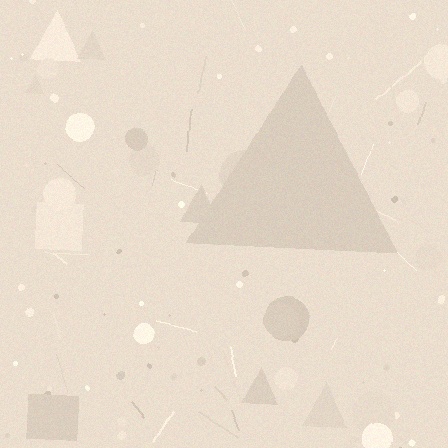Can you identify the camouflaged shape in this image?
The camouflaged shape is a triangle.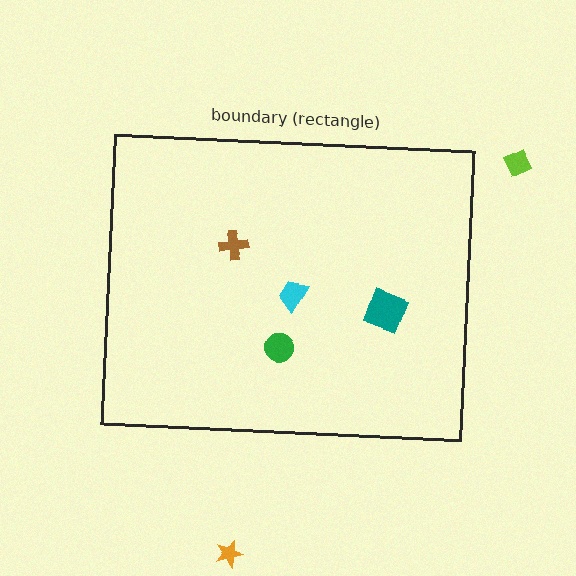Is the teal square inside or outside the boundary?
Inside.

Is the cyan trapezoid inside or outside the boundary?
Inside.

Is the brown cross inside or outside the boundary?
Inside.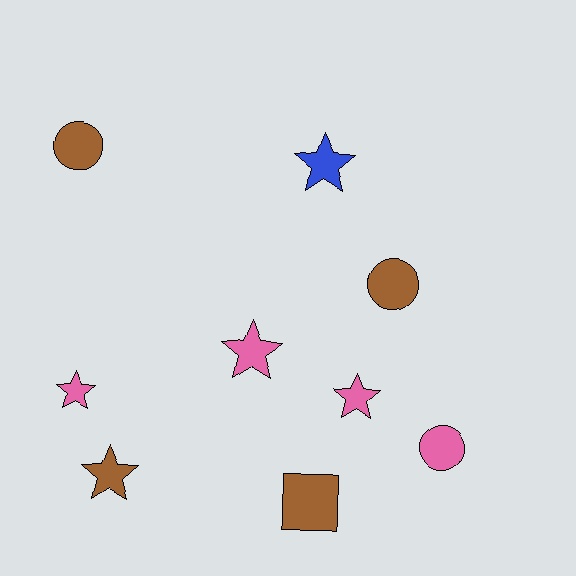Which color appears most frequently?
Pink, with 4 objects.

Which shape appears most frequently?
Star, with 5 objects.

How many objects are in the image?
There are 9 objects.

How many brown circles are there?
There are 2 brown circles.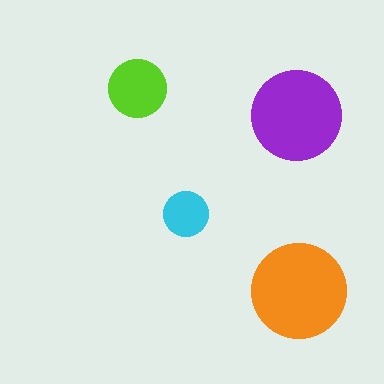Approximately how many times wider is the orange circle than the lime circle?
About 1.5 times wider.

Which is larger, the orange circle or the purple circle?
The orange one.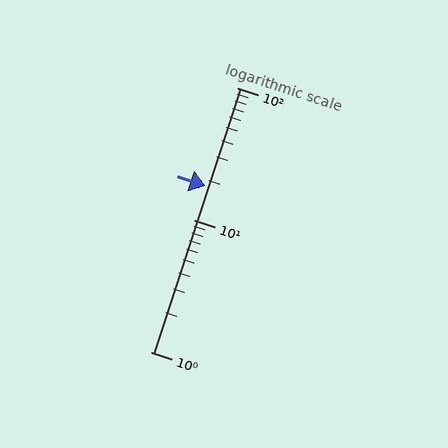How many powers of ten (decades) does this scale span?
The scale spans 2 decades, from 1 to 100.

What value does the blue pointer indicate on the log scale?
The pointer indicates approximately 18.